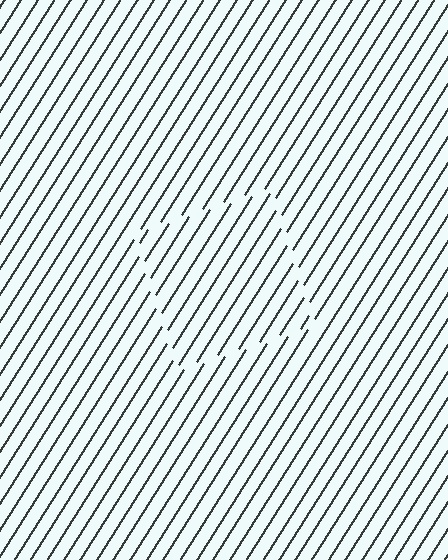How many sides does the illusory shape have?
4 sides — the line-ends trace a square.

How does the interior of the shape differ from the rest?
The interior of the shape contains the same grating, shifted by half a period — the contour is defined by the phase discontinuity where line-ends from the inner and outer gratings abut.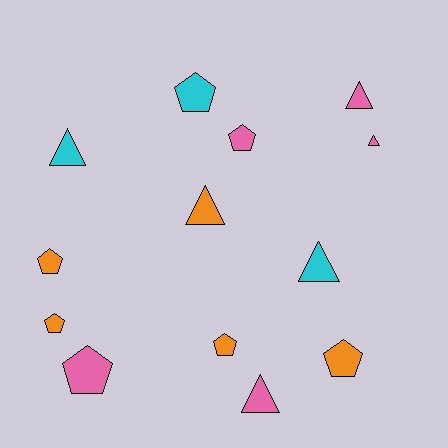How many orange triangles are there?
There is 1 orange triangle.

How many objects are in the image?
There are 13 objects.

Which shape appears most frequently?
Pentagon, with 7 objects.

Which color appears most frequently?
Orange, with 5 objects.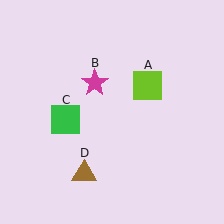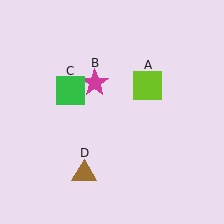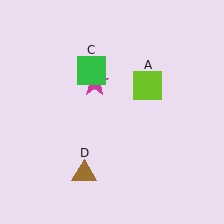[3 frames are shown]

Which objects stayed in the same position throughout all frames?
Lime square (object A) and magenta star (object B) and brown triangle (object D) remained stationary.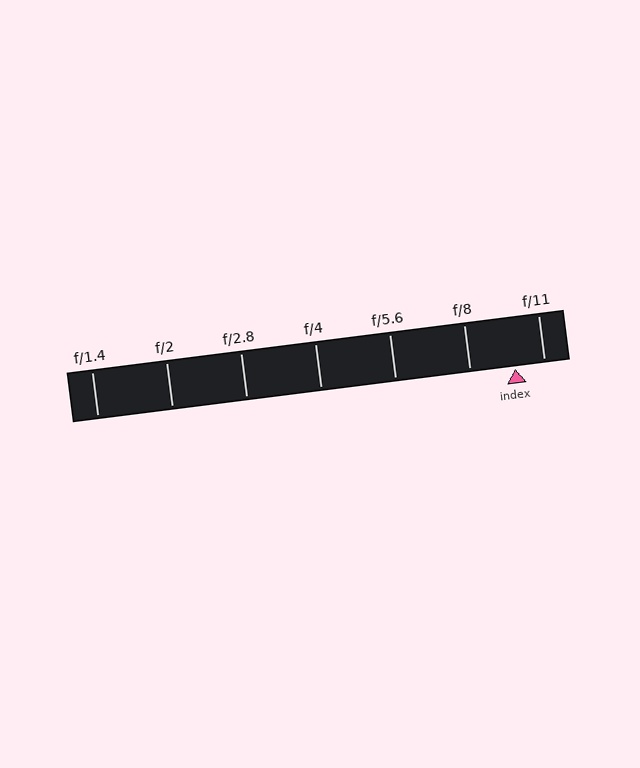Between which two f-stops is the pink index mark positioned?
The index mark is between f/8 and f/11.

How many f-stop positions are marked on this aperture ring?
There are 7 f-stop positions marked.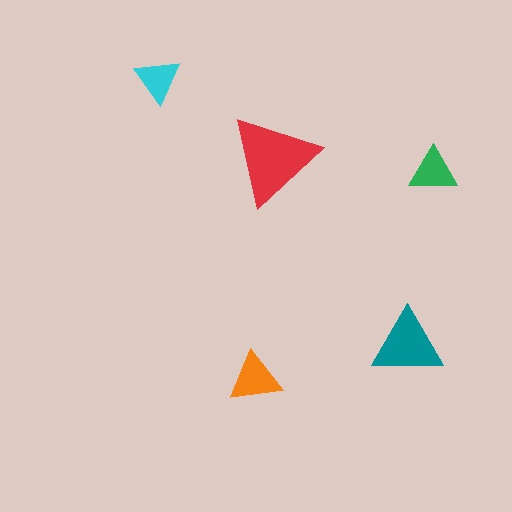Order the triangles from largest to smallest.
the red one, the teal one, the orange one, the green one, the cyan one.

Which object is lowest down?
The orange triangle is bottommost.